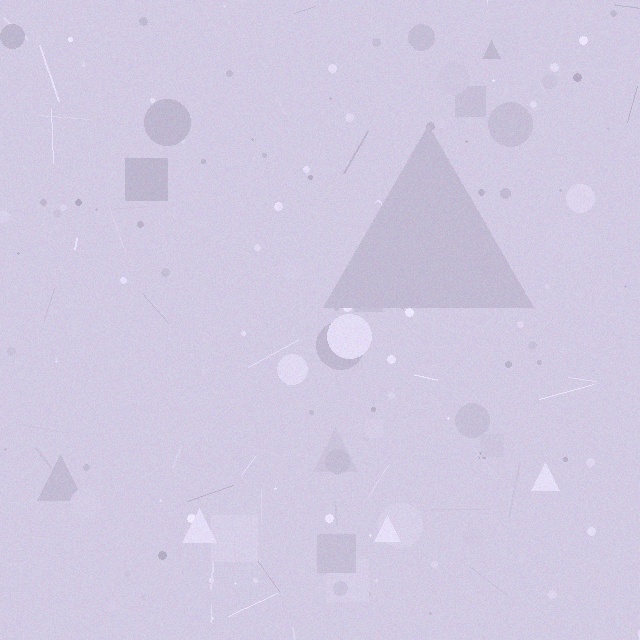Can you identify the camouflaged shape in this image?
The camouflaged shape is a triangle.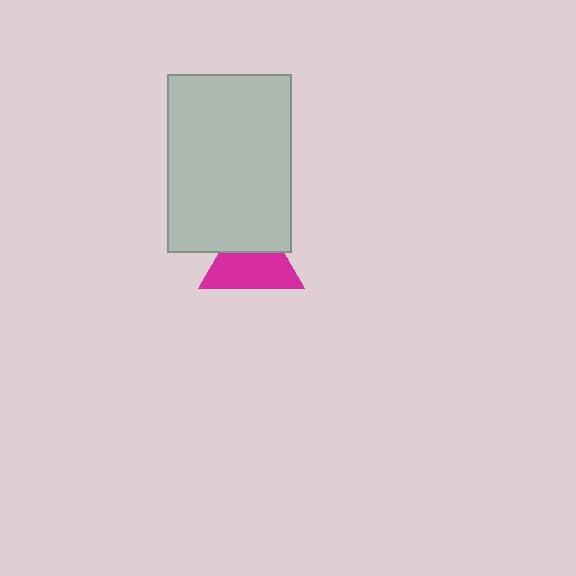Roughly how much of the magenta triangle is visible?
About half of it is visible (roughly 62%).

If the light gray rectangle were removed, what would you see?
You would see the complete magenta triangle.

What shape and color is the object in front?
The object in front is a light gray rectangle.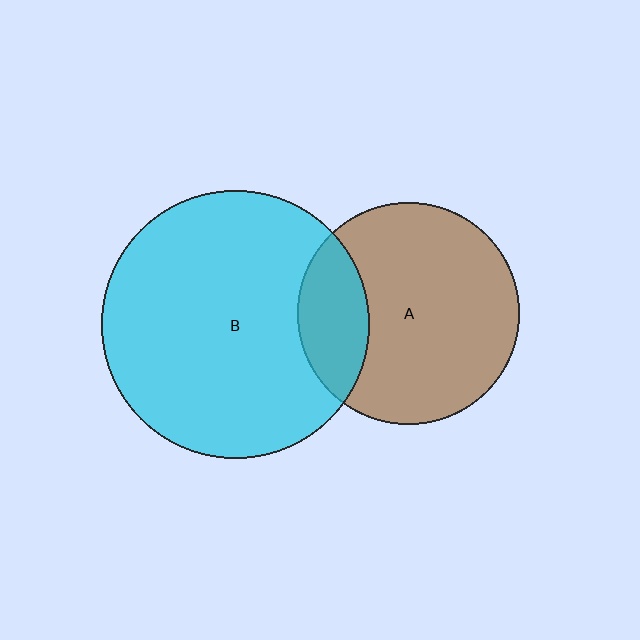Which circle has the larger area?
Circle B (cyan).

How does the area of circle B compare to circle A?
Approximately 1.5 times.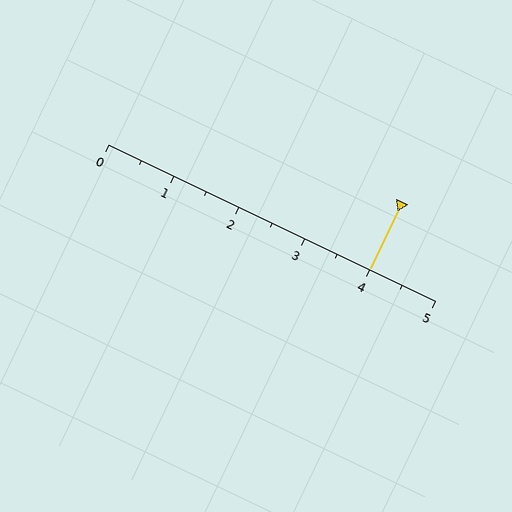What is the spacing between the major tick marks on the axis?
The major ticks are spaced 1 apart.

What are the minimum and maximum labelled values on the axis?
The axis runs from 0 to 5.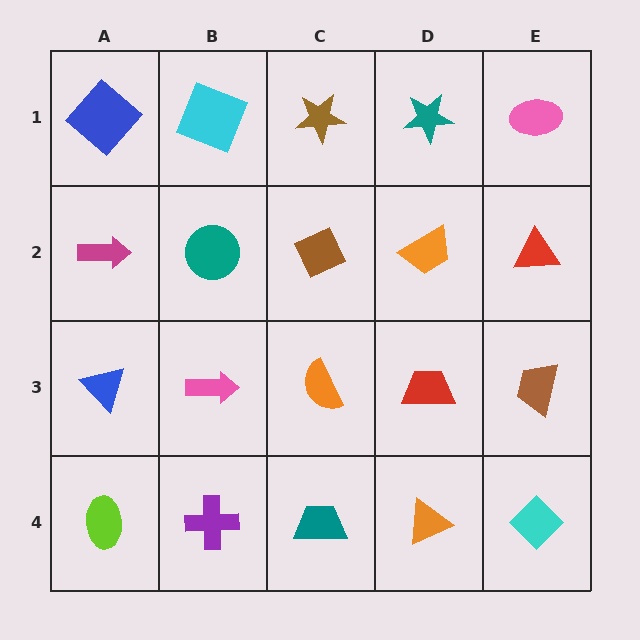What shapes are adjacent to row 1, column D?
An orange trapezoid (row 2, column D), a brown star (row 1, column C), a pink ellipse (row 1, column E).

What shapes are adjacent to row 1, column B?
A teal circle (row 2, column B), a blue diamond (row 1, column A), a brown star (row 1, column C).